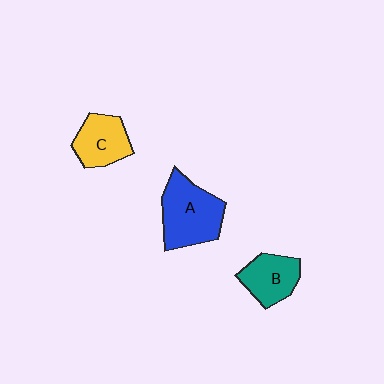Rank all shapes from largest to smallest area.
From largest to smallest: A (blue), C (yellow), B (teal).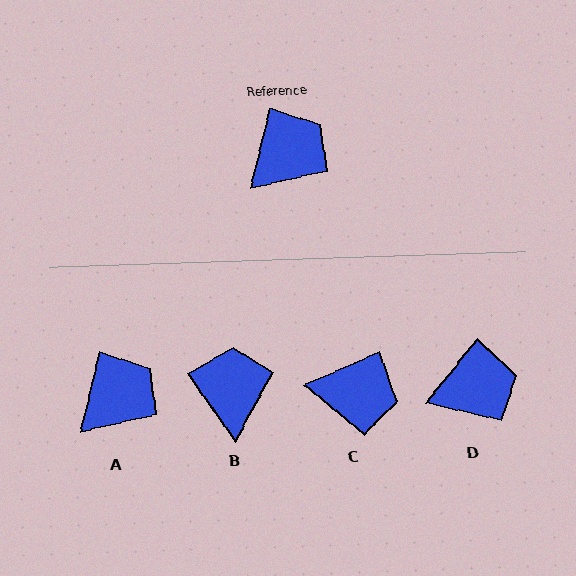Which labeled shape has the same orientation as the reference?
A.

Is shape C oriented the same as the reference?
No, it is off by about 53 degrees.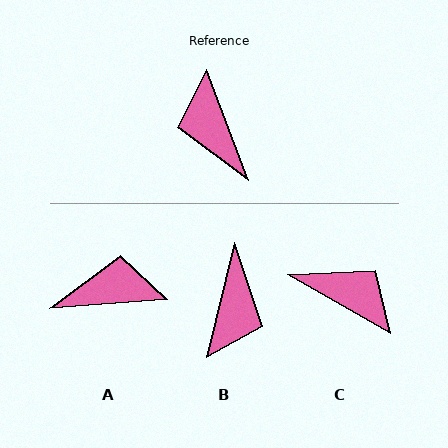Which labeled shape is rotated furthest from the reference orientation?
B, about 146 degrees away.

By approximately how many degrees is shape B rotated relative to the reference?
Approximately 146 degrees counter-clockwise.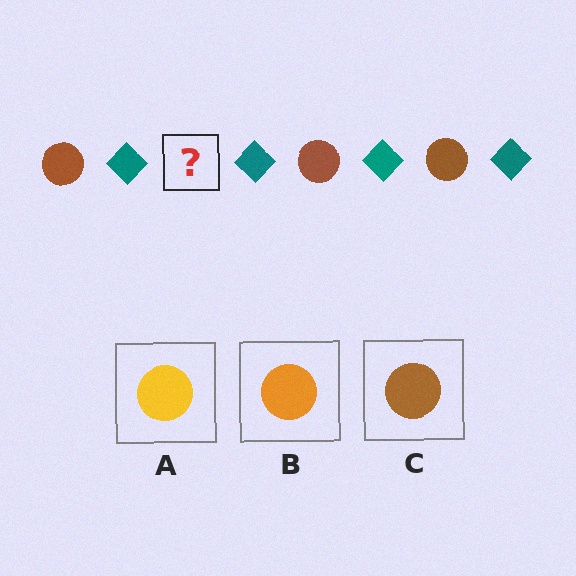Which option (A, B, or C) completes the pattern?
C.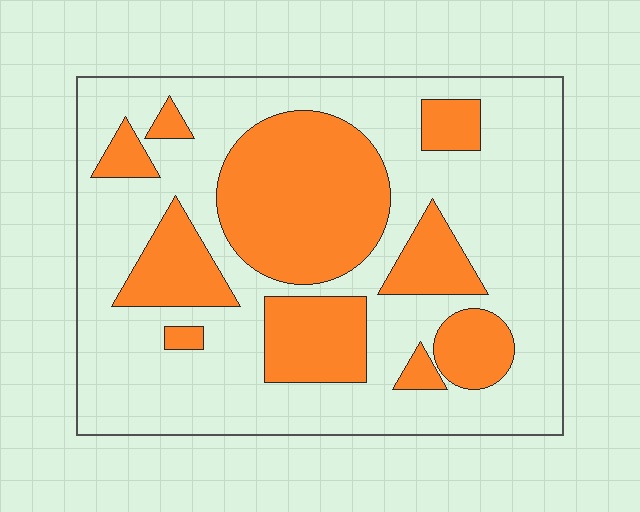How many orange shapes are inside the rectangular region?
10.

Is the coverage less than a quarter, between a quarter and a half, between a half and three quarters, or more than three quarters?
Between a quarter and a half.